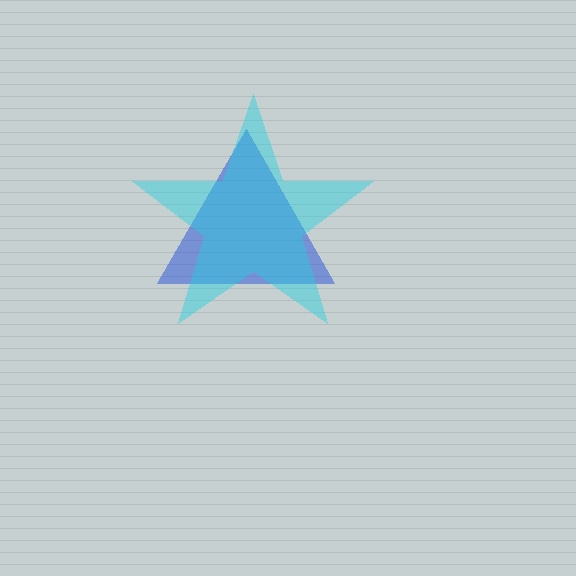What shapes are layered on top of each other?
The layered shapes are: a blue triangle, a cyan star.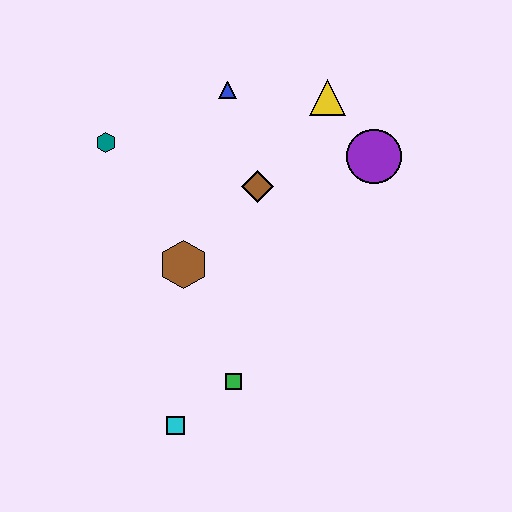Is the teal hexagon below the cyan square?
No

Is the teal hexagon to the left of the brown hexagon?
Yes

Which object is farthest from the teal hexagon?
The cyan square is farthest from the teal hexagon.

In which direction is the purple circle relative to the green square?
The purple circle is above the green square.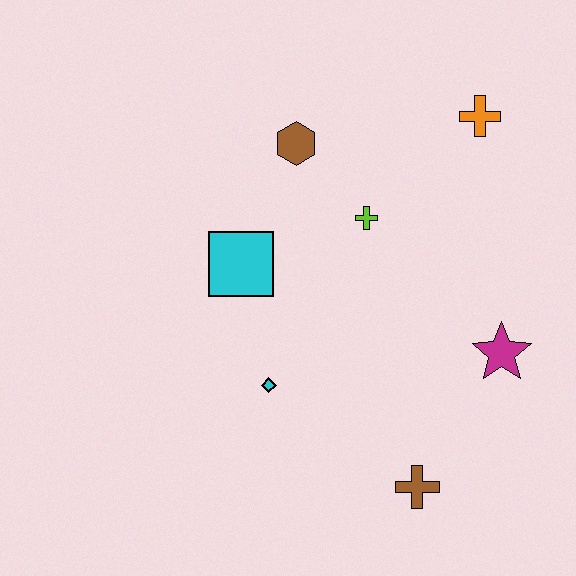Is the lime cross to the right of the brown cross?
No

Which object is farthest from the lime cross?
The brown cross is farthest from the lime cross.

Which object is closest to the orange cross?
The lime cross is closest to the orange cross.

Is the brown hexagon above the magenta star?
Yes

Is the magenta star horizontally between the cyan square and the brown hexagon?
No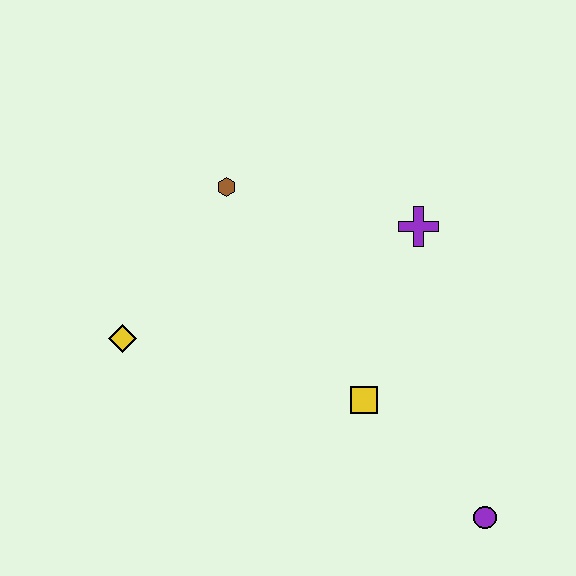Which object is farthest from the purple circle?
The brown hexagon is farthest from the purple circle.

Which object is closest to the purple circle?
The yellow square is closest to the purple circle.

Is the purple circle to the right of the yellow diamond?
Yes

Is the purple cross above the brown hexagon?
No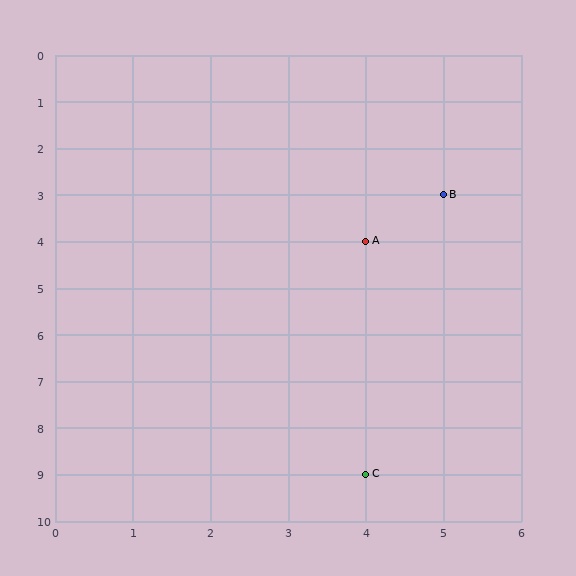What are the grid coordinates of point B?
Point B is at grid coordinates (5, 3).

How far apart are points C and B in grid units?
Points C and B are 1 column and 6 rows apart (about 6.1 grid units diagonally).